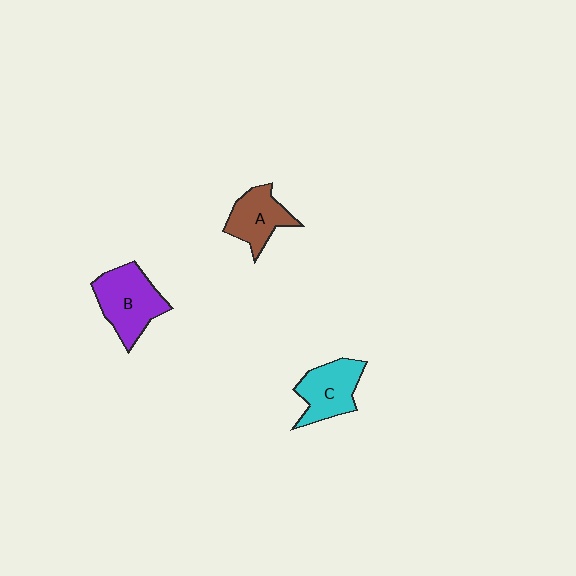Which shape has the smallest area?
Shape A (brown).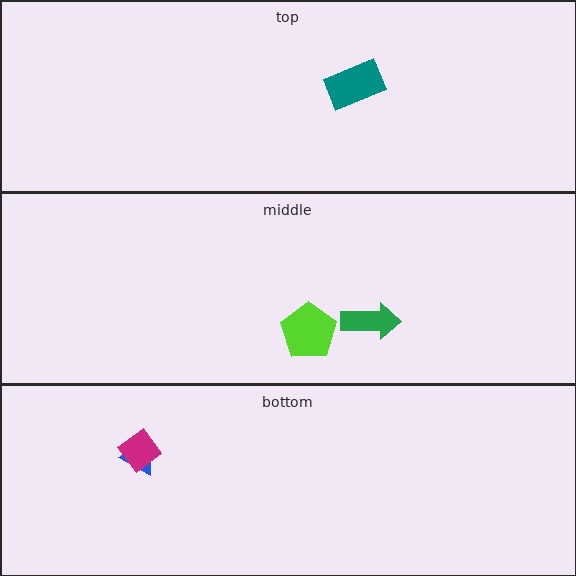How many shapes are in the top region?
1.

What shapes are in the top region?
The teal rectangle.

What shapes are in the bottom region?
The blue triangle, the magenta diamond.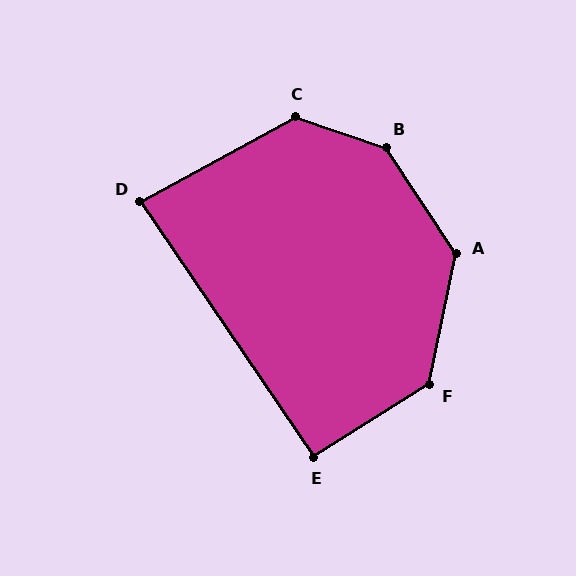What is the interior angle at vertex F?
Approximately 134 degrees (obtuse).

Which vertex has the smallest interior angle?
D, at approximately 84 degrees.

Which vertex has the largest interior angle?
B, at approximately 142 degrees.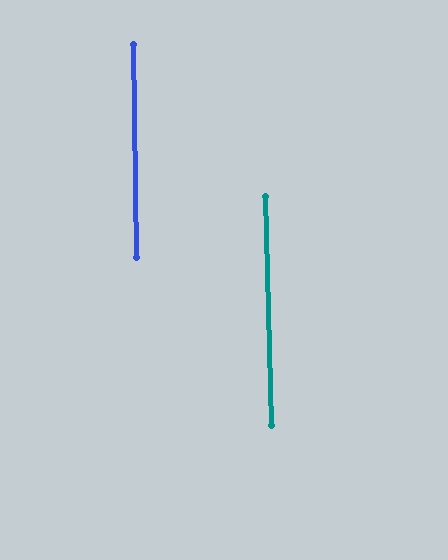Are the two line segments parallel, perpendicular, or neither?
Parallel — their directions differ by only 0.8°.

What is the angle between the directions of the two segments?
Approximately 1 degree.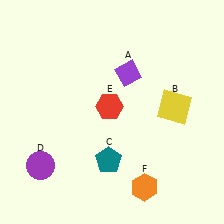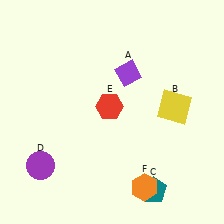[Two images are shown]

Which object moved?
The teal pentagon (C) moved right.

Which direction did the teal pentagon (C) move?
The teal pentagon (C) moved right.